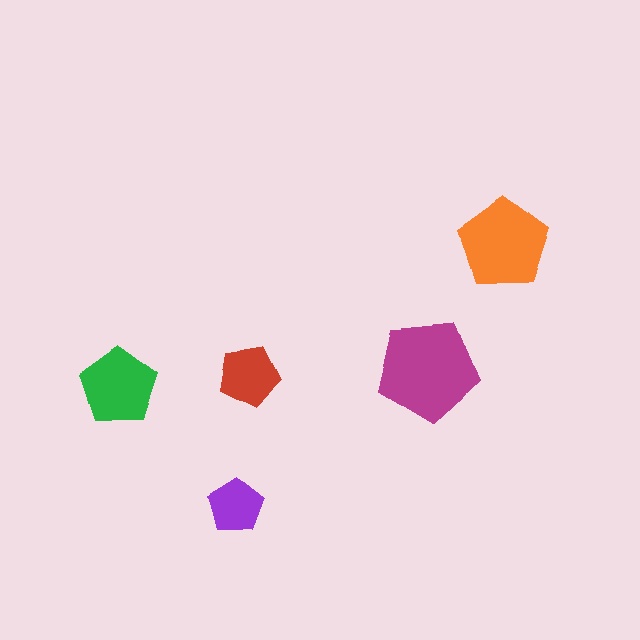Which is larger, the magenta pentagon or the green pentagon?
The magenta one.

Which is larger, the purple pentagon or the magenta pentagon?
The magenta one.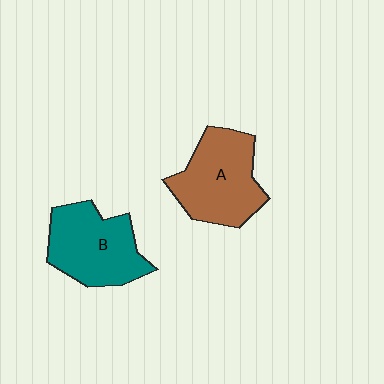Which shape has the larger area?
Shape A (brown).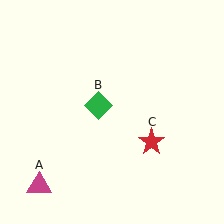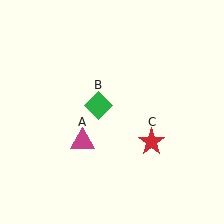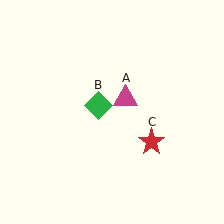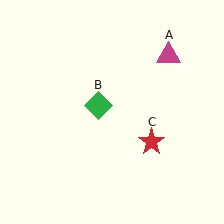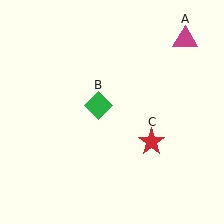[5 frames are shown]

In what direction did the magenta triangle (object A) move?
The magenta triangle (object A) moved up and to the right.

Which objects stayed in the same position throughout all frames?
Green diamond (object B) and red star (object C) remained stationary.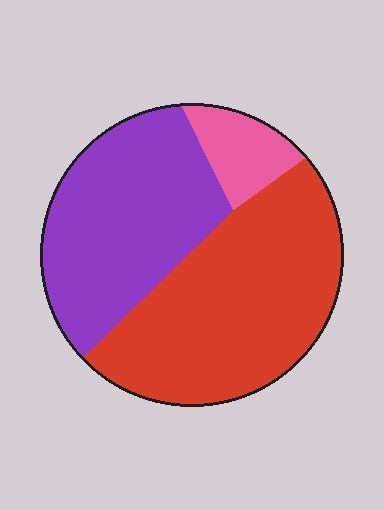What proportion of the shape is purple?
Purple takes up about two fifths (2/5) of the shape.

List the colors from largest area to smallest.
From largest to smallest: red, purple, pink.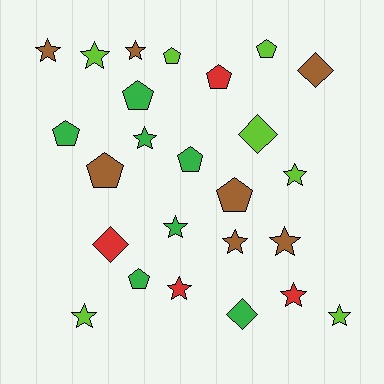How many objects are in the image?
There are 25 objects.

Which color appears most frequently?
Green, with 7 objects.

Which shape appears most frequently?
Star, with 12 objects.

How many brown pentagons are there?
There are 2 brown pentagons.